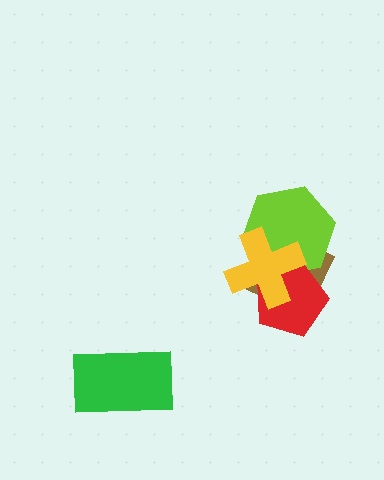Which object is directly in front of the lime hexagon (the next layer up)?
The red pentagon is directly in front of the lime hexagon.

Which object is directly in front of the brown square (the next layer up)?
The lime hexagon is directly in front of the brown square.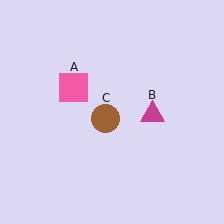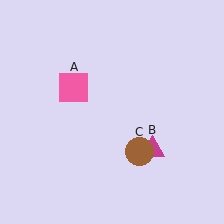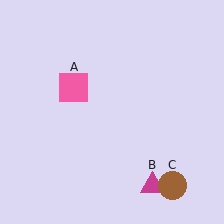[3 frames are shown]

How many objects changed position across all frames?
2 objects changed position: magenta triangle (object B), brown circle (object C).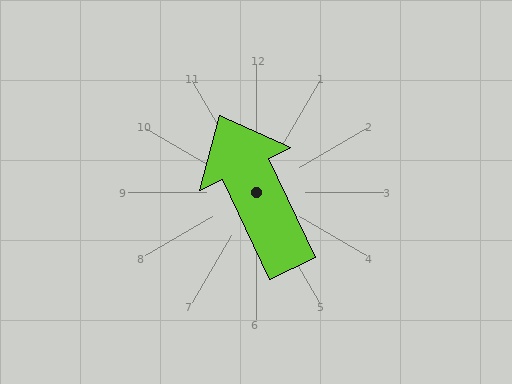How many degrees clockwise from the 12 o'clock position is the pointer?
Approximately 335 degrees.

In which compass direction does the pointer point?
Northwest.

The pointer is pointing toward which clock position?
Roughly 11 o'clock.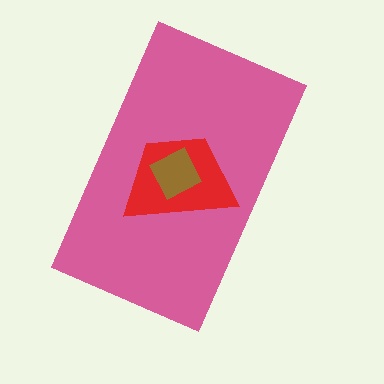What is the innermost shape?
The brown square.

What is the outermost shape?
The pink rectangle.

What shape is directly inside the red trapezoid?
The brown square.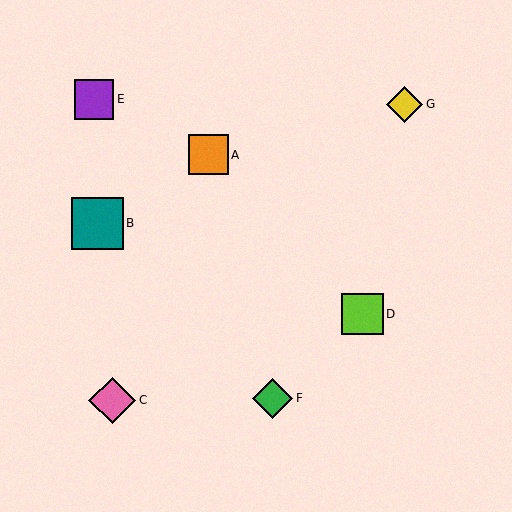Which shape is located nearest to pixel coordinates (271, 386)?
The green diamond (labeled F) at (273, 398) is nearest to that location.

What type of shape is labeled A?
Shape A is an orange square.